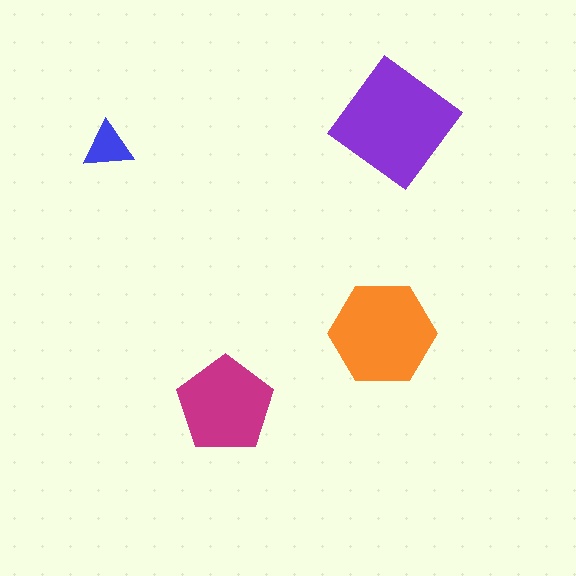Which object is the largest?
The purple diamond.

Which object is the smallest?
The blue triangle.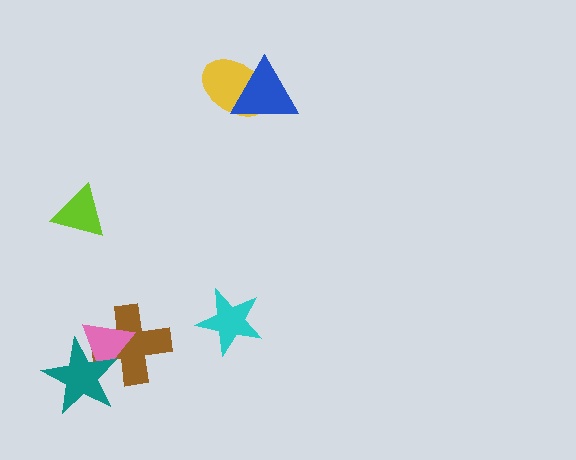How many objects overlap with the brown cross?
2 objects overlap with the brown cross.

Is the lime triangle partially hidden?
No, no other shape covers it.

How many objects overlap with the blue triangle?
1 object overlaps with the blue triangle.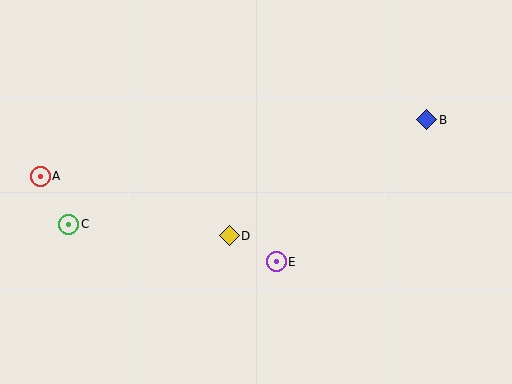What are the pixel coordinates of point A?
Point A is at (40, 176).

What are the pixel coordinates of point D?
Point D is at (229, 236).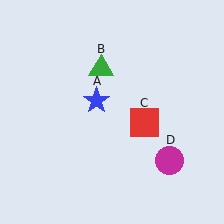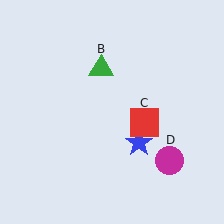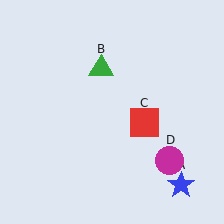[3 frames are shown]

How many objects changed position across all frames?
1 object changed position: blue star (object A).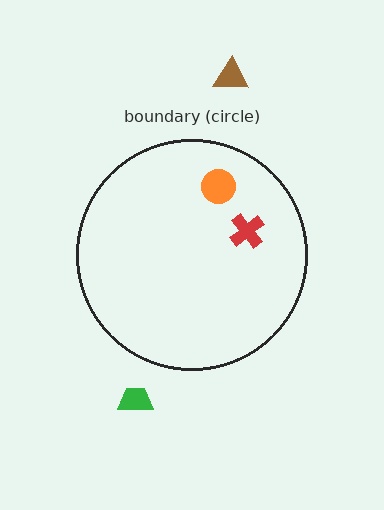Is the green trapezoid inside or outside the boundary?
Outside.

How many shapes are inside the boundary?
2 inside, 2 outside.